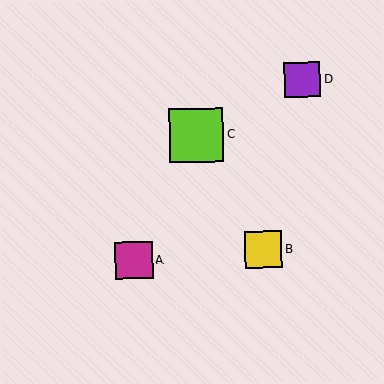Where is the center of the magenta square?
The center of the magenta square is at (134, 260).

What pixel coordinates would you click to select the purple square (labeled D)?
Click at (302, 80) to select the purple square D.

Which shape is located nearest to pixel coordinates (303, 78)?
The purple square (labeled D) at (302, 80) is nearest to that location.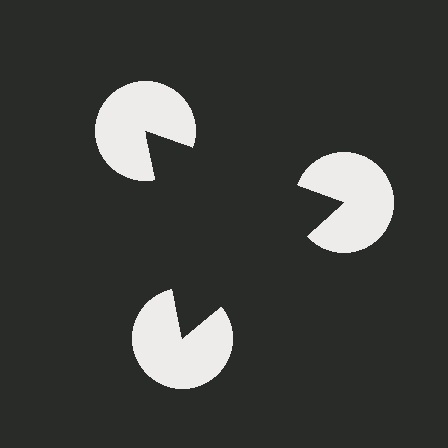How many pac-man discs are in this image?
There are 3 — one at each vertex of the illusory triangle.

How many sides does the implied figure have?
3 sides.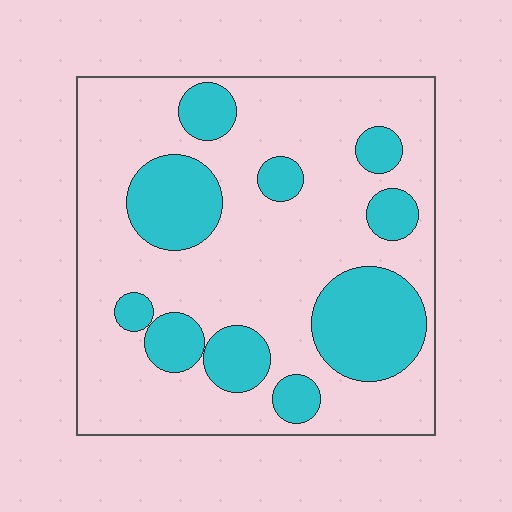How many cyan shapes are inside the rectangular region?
10.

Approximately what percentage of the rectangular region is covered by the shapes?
Approximately 30%.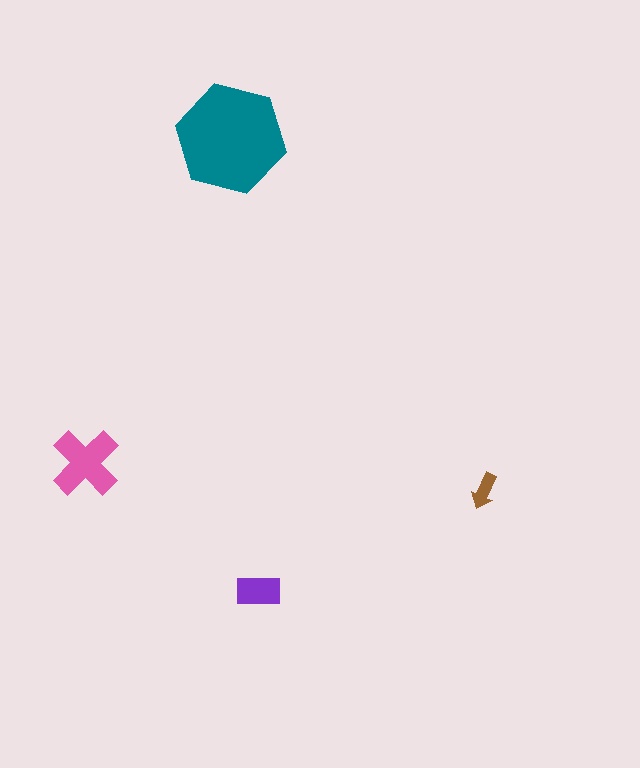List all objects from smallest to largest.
The brown arrow, the purple rectangle, the pink cross, the teal hexagon.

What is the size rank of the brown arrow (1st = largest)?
4th.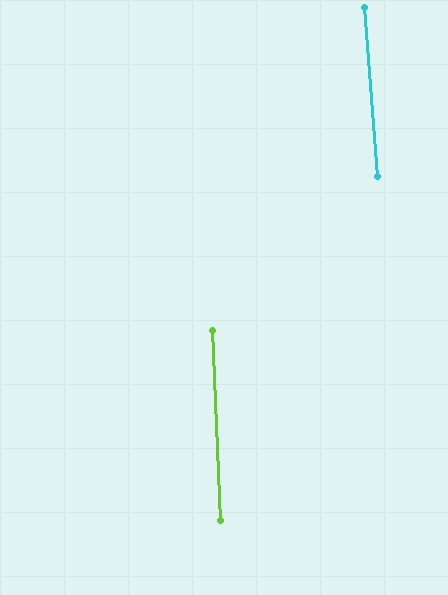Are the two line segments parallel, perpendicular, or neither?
Parallel — their directions differ by only 1.9°.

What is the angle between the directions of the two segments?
Approximately 2 degrees.